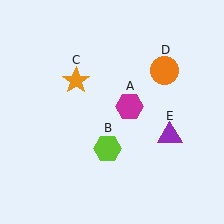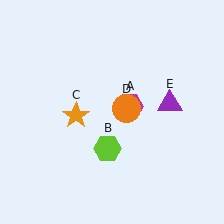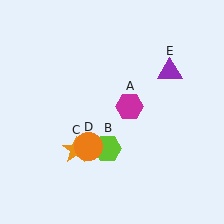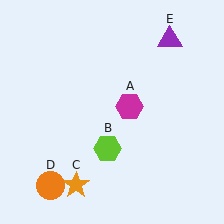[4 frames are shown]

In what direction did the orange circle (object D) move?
The orange circle (object D) moved down and to the left.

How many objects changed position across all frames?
3 objects changed position: orange star (object C), orange circle (object D), purple triangle (object E).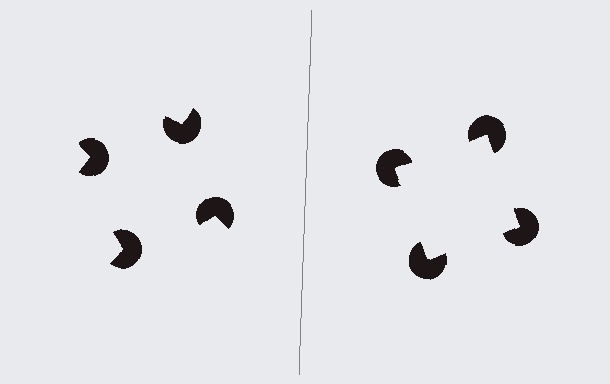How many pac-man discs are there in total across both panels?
8 — 4 on each side.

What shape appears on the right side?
An illusory square.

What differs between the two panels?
The pac-man discs are positioned identically on both sides; only the wedge orientations differ. On the right they align to a square; on the left they are misaligned.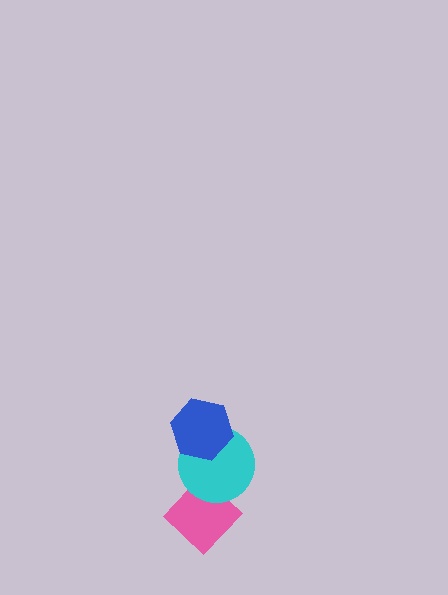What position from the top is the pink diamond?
The pink diamond is 3rd from the top.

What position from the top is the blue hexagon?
The blue hexagon is 1st from the top.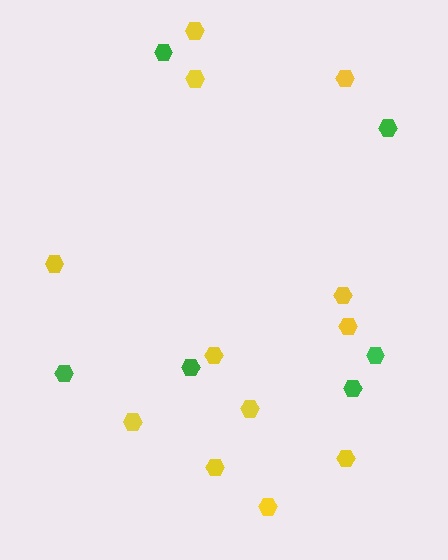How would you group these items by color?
There are 2 groups: one group of green hexagons (6) and one group of yellow hexagons (12).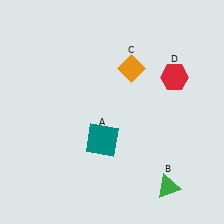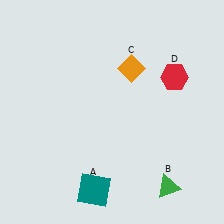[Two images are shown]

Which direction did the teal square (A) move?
The teal square (A) moved down.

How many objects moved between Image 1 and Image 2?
1 object moved between the two images.